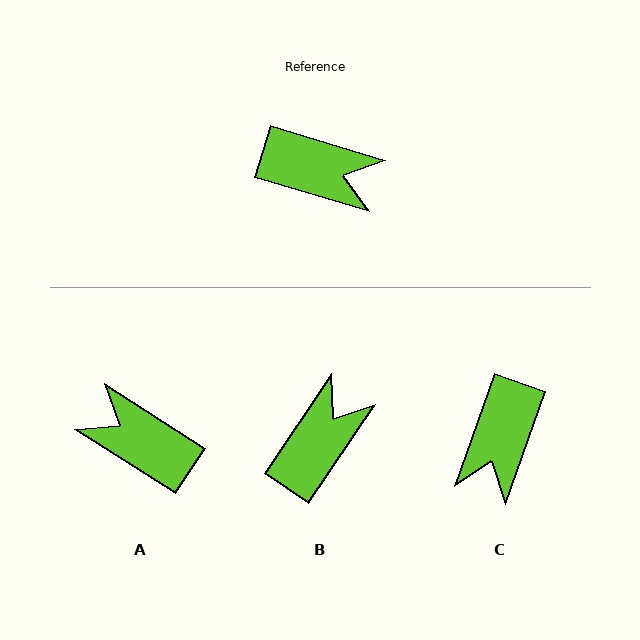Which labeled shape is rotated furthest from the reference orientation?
A, about 164 degrees away.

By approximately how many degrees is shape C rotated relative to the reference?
Approximately 93 degrees clockwise.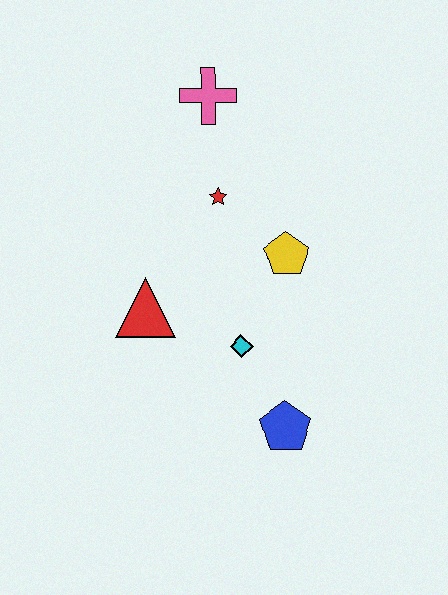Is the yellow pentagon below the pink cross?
Yes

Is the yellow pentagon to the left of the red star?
No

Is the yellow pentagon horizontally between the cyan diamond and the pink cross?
No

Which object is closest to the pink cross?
The red star is closest to the pink cross.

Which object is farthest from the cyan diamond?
The pink cross is farthest from the cyan diamond.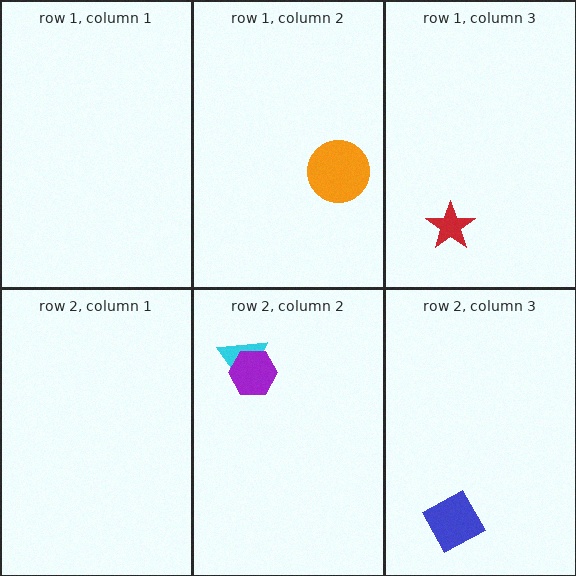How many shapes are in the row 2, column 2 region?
2.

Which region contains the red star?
The row 1, column 3 region.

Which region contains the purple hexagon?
The row 2, column 2 region.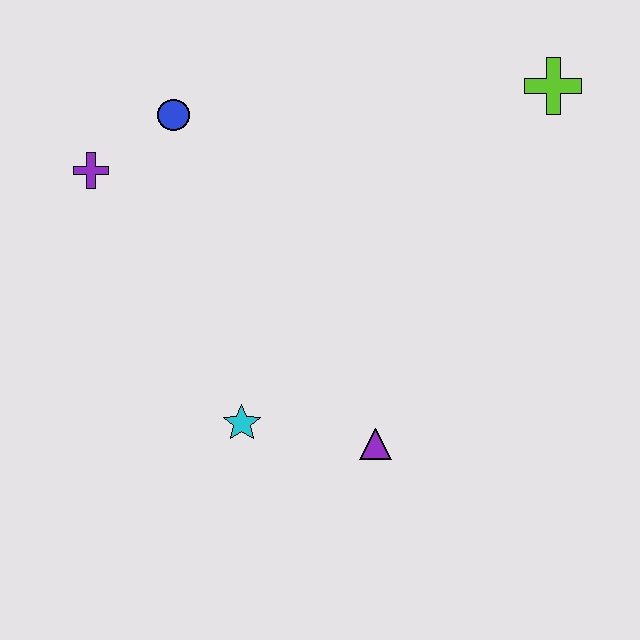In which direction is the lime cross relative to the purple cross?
The lime cross is to the right of the purple cross.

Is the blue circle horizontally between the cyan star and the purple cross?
Yes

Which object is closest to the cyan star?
The purple triangle is closest to the cyan star.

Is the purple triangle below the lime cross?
Yes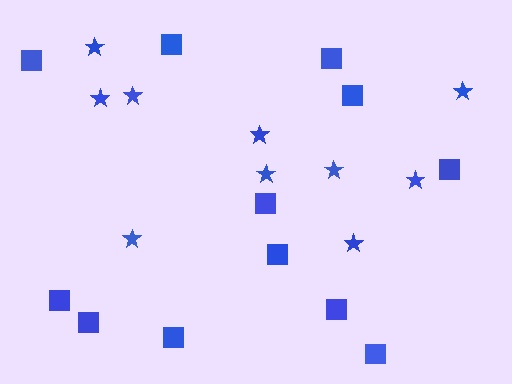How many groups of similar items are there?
There are 2 groups: one group of stars (10) and one group of squares (12).